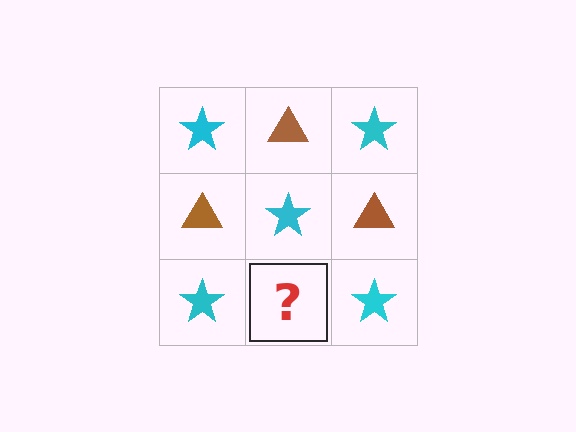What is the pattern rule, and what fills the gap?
The rule is that it alternates cyan star and brown triangle in a checkerboard pattern. The gap should be filled with a brown triangle.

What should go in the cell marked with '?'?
The missing cell should contain a brown triangle.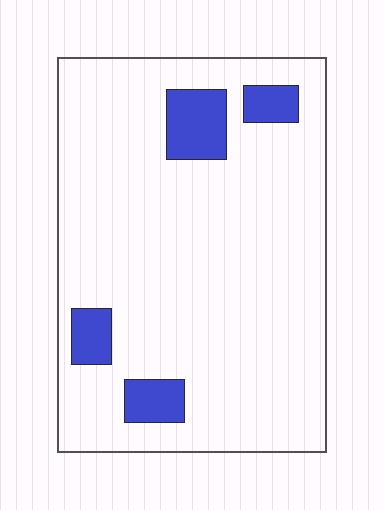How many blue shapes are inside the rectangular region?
4.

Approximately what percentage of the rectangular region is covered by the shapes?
Approximately 10%.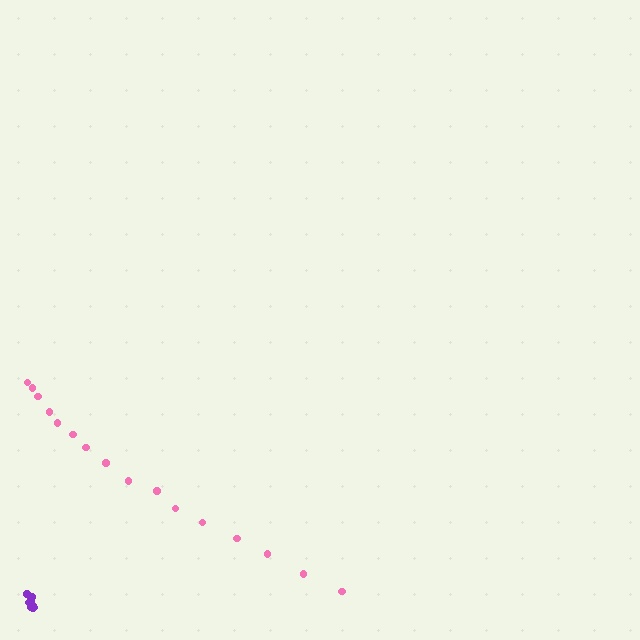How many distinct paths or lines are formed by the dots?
There are 2 distinct paths.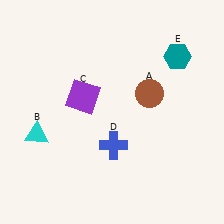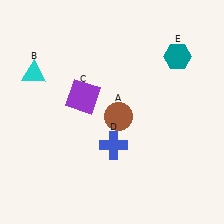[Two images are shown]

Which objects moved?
The objects that moved are: the brown circle (A), the cyan triangle (B).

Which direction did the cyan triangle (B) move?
The cyan triangle (B) moved up.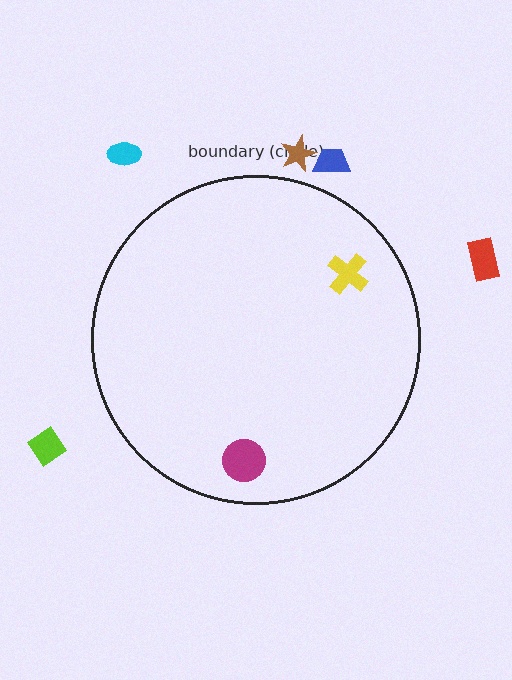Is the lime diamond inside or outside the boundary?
Outside.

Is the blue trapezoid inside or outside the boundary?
Outside.